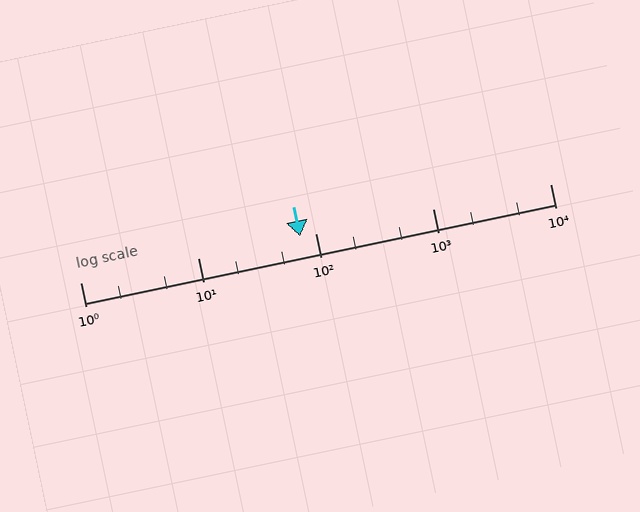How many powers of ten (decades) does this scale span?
The scale spans 4 decades, from 1 to 10000.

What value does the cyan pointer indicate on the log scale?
The pointer indicates approximately 74.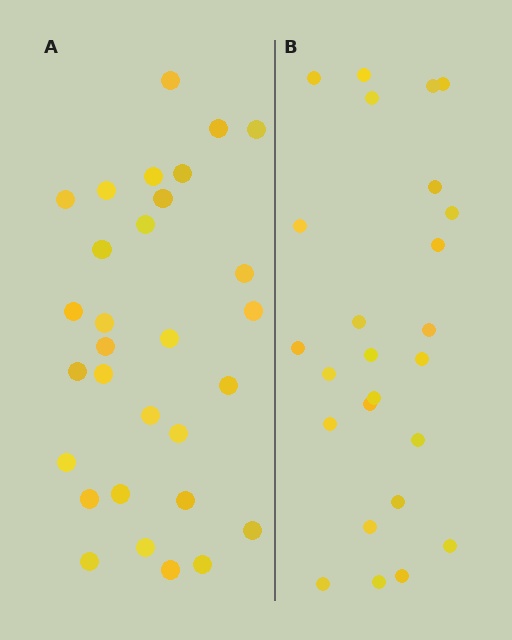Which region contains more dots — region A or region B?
Region A (the left region) has more dots.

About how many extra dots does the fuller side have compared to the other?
Region A has about 5 more dots than region B.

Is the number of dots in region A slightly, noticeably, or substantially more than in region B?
Region A has only slightly more — the two regions are fairly close. The ratio is roughly 1.2 to 1.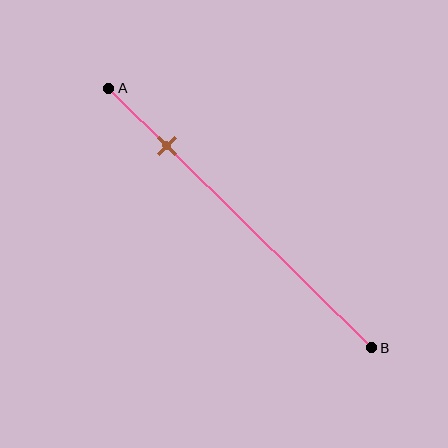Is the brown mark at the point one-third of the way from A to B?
No, the mark is at about 20% from A, not at the 33% one-third point.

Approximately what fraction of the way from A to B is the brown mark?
The brown mark is approximately 20% of the way from A to B.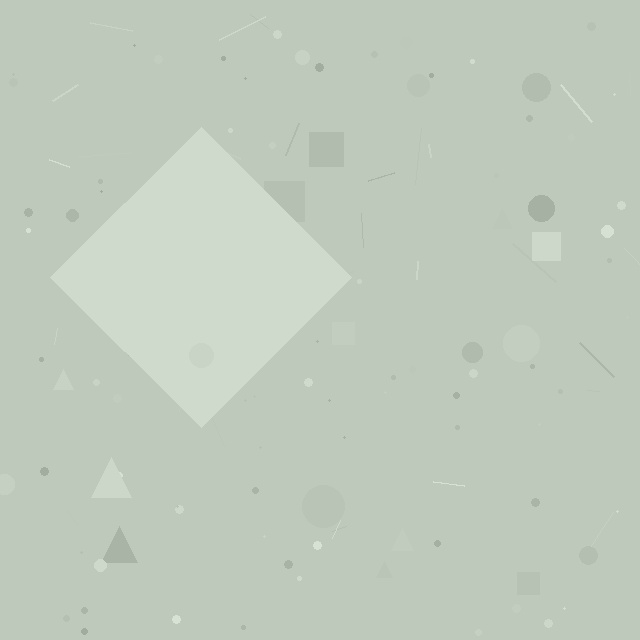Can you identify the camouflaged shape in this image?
The camouflaged shape is a diamond.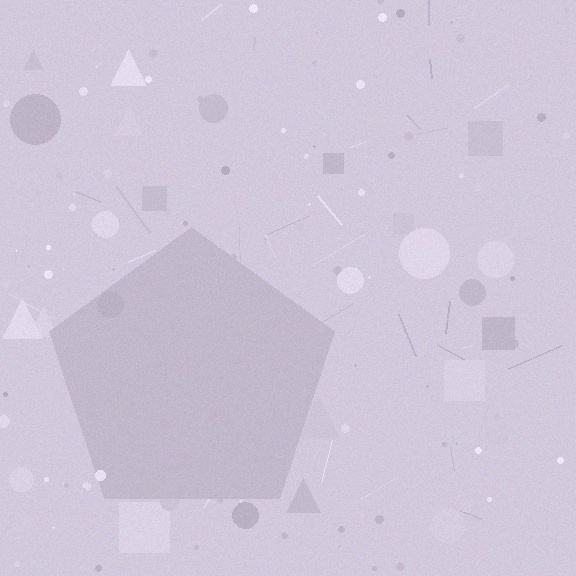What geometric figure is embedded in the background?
A pentagon is embedded in the background.